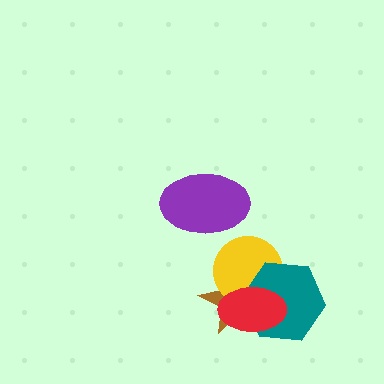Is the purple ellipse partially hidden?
No, no other shape covers it.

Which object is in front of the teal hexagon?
The red ellipse is in front of the teal hexagon.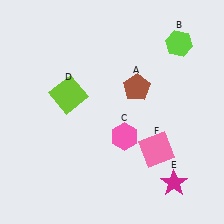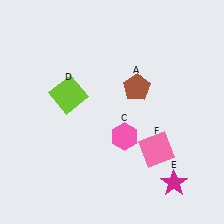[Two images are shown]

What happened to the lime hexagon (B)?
The lime hexagon (B) was removed in Image 2. It was in the top-right area of Image 1.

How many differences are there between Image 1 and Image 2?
There is 1 difference between the two images.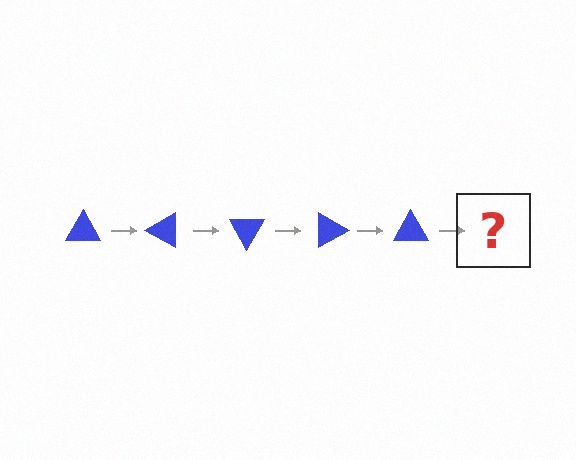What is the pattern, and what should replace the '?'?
The pattern is that the triangle rotates 30 degrees each step. The '?' should be a blue triangle rotated 150 degrees.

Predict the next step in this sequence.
The next step is a blue triangle rotated 150 degrees.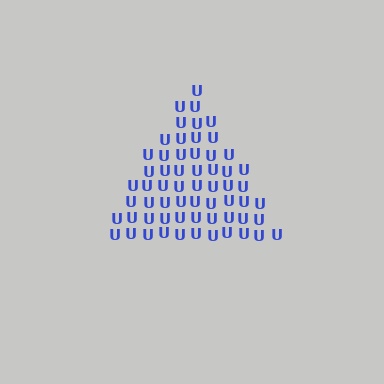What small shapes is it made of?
It is made of small letter U's.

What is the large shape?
The large shape is a triangle.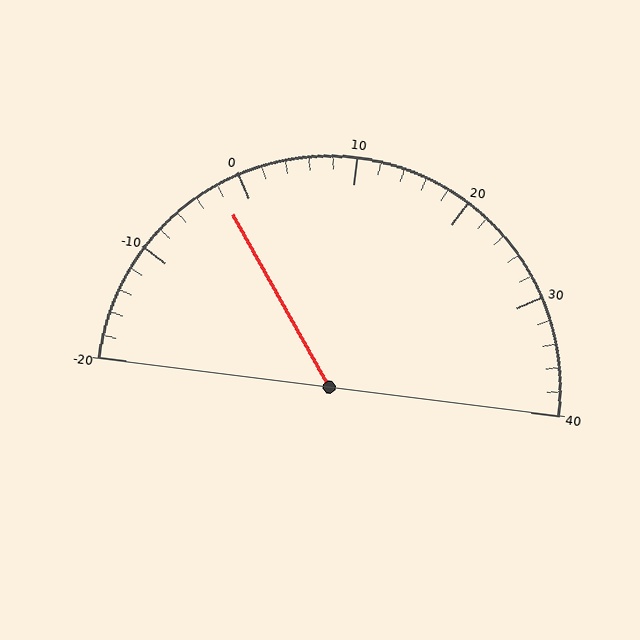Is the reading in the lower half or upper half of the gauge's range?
The reading is in the lower half of the range (-20 to 40).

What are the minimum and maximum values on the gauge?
The gauge ranges from -20 to 40.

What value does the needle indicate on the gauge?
The needle indicates approximately -2.